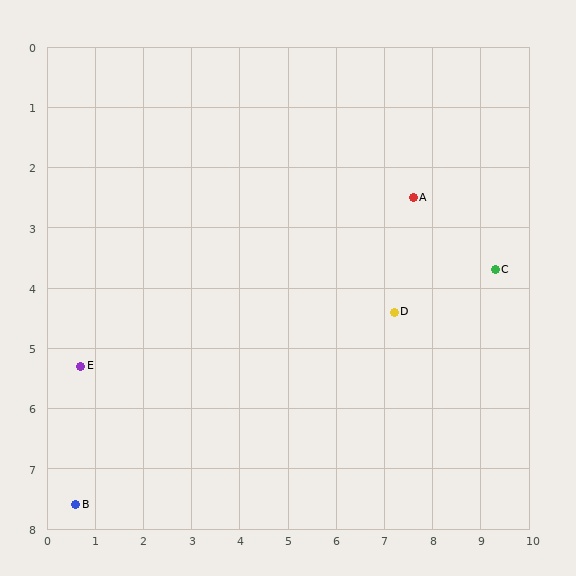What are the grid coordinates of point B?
Point B is at approximately (0.6, 7.6).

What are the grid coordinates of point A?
Point A is at approximately (7.6, 2.5).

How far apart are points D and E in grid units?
Points D and E are about 6.6 grid units apart.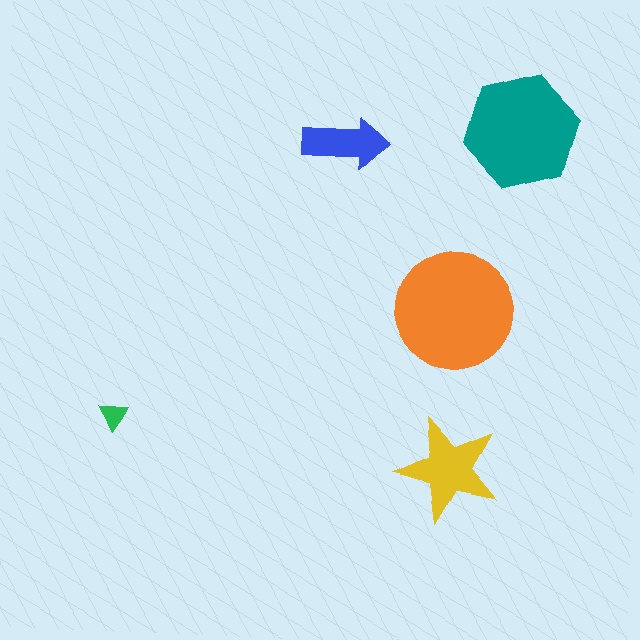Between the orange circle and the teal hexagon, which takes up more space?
The orange circle.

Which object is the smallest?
The green triangle.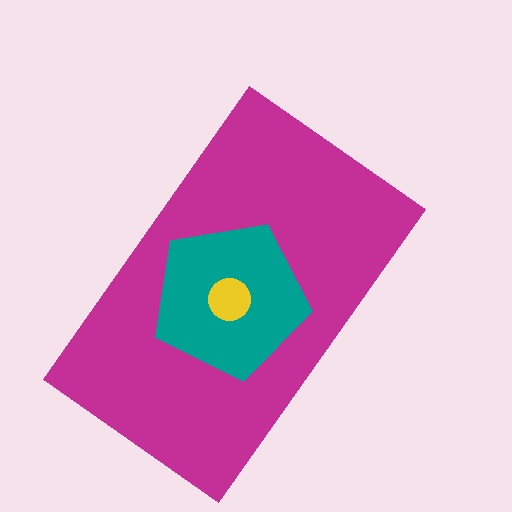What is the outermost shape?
The magenta rectangle.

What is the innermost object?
The yellow circle.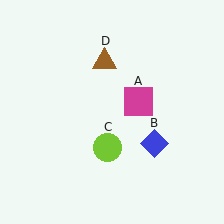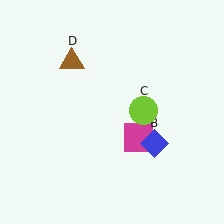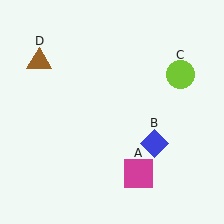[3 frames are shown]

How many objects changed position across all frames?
3 objects changed position: magenta square (object A), lime circle (object C), brown triangle (object D).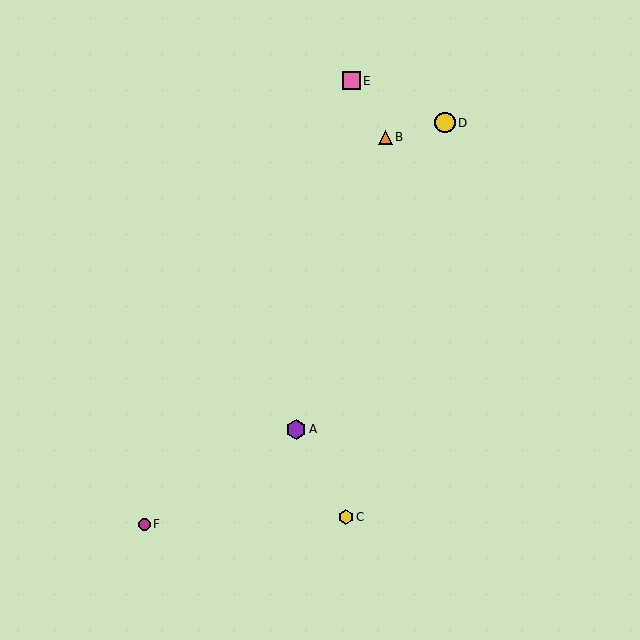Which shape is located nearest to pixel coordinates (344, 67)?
The pink square (labeled E) at (351, 81) is nearest to that location.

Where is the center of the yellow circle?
The center of the yellow circle is at (445, 123).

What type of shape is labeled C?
Shape C is a yellow hexagon.